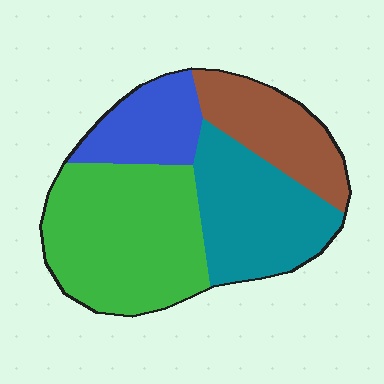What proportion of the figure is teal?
Teal takes up between a sixth and a third of the figure.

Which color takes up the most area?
Green, at roughly 40%.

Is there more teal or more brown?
Teal.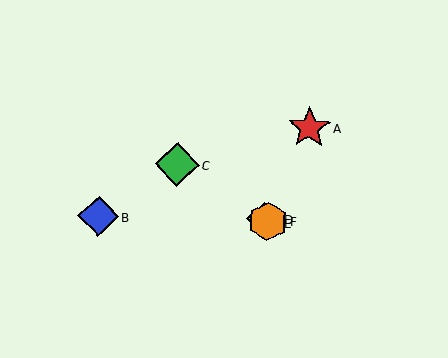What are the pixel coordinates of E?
Object E is at (271, 223).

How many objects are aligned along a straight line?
4 objects (C, D, E, F) are aligned along a straight line.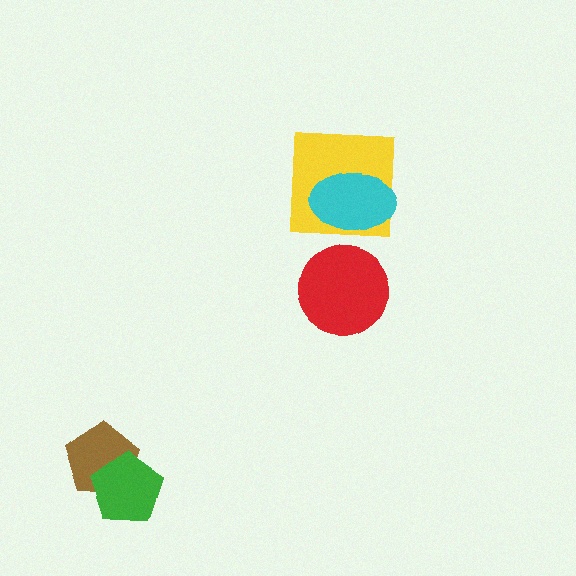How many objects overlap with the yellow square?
1 object overlaps with the yellow square.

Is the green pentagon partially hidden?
No, no other shape covers it.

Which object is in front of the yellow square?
The cyan ellipse is in front of the yellow square.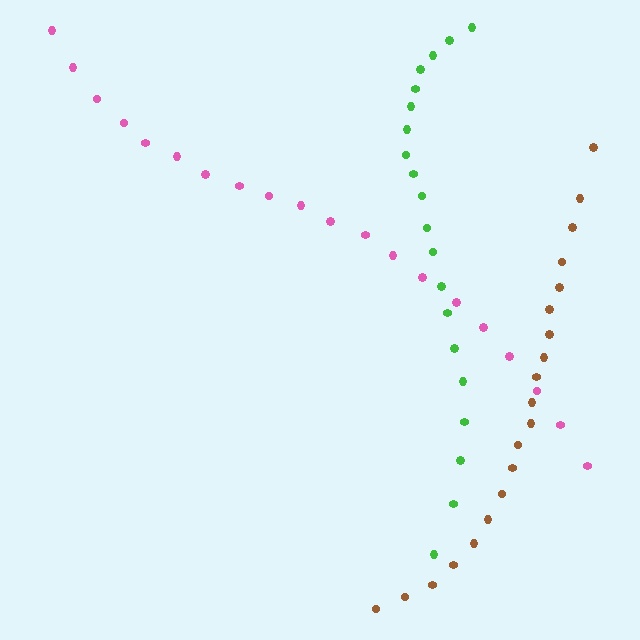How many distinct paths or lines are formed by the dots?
There are 3 distinct paths.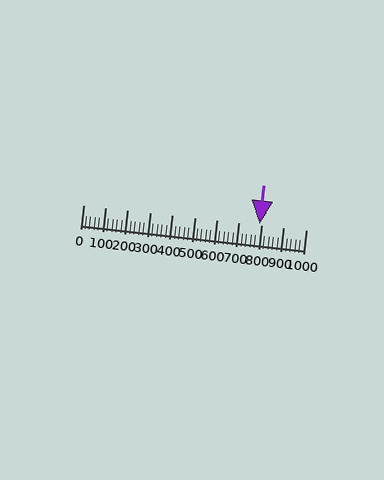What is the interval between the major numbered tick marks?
The major tick marks are spaced 100 units apart.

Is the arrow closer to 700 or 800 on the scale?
The arrow is closer to 800.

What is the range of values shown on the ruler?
The ruler shows values from 0 to 1000.